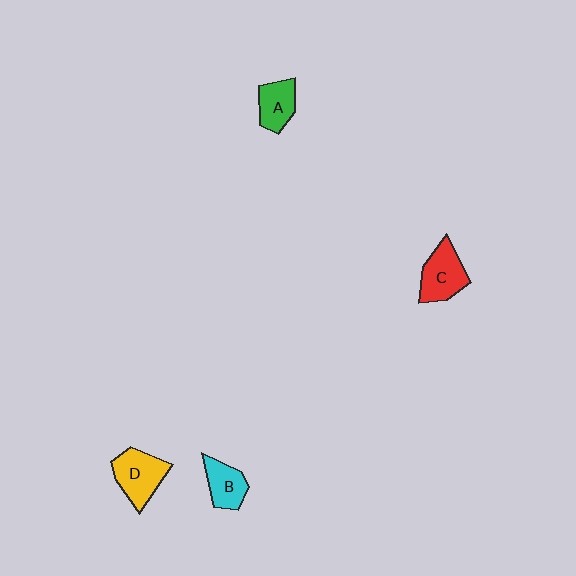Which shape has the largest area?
Shape D (yellow).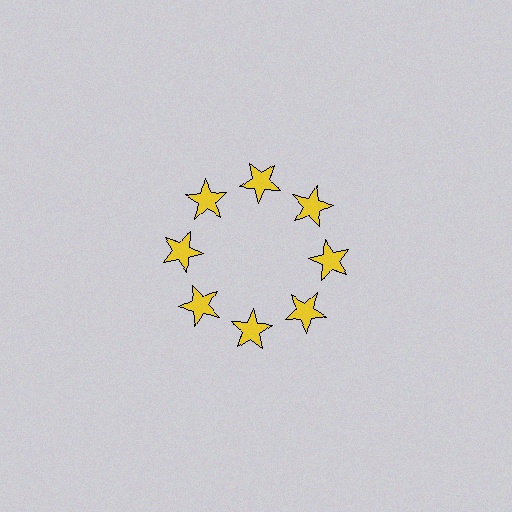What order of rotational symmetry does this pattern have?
This pattern has 8-fold rotational symmetry.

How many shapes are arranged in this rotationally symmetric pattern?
There are 8 shapes, arranged in 8 groups of 1.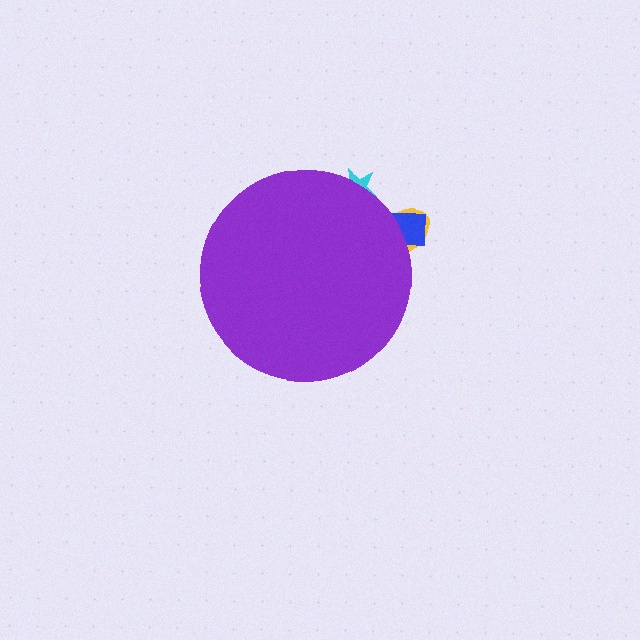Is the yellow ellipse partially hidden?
Yes, the yellow ellipse is partially hidden behind the purple circle.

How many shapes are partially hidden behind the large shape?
3 shapes are partially hidden.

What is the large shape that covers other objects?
A purple circle.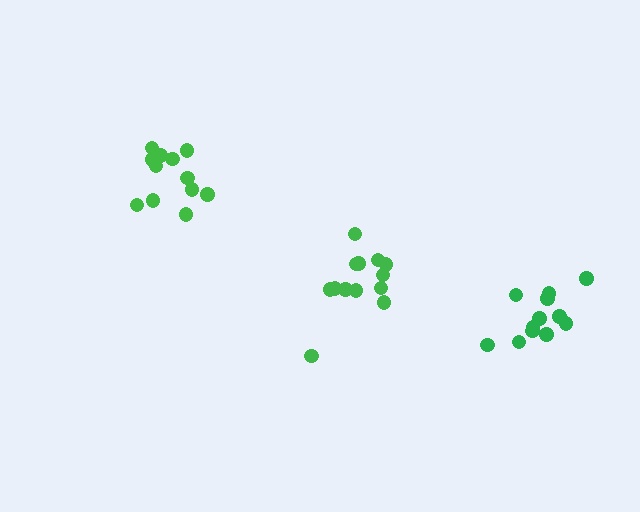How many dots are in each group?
Group 1: 12 dots, Group 2: 13 dots, Group 3: 12 dots (37 total).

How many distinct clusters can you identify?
There are 3 distinct clusters.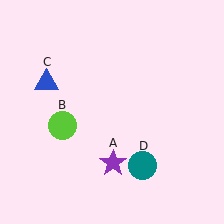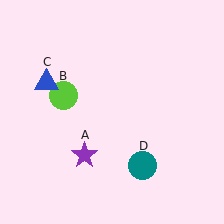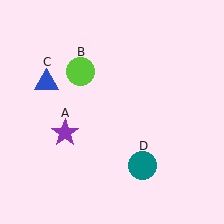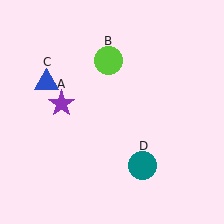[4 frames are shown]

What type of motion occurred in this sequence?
The purple star (object A), lime circle (object B) rotated clockwise around the center of the scene.